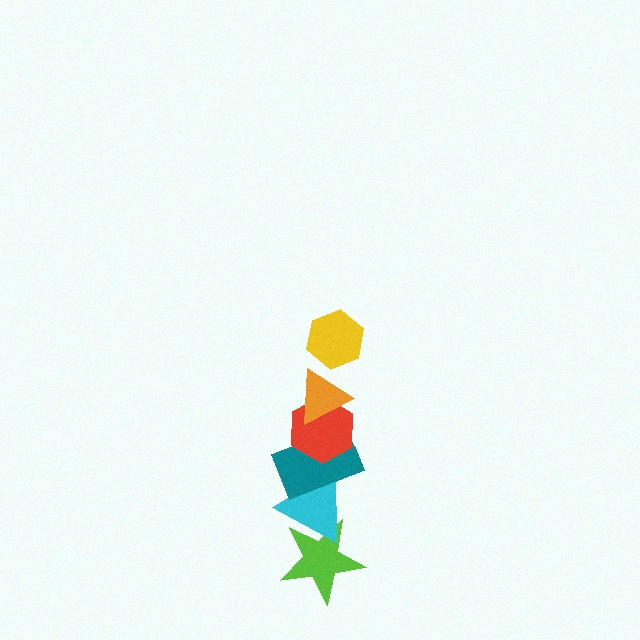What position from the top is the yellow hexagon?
The yellow hexagon is 1st from the top.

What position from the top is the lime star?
The lime star is 6th from the top.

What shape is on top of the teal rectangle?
The red hexagon is on top of the teal rectangle.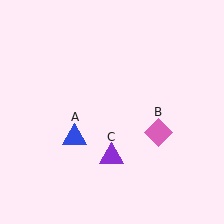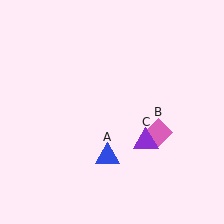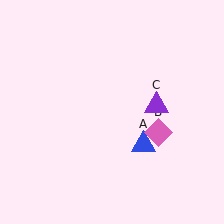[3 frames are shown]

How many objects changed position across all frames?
2 objects changed position: blue triangle (object A), purple triangle (object C).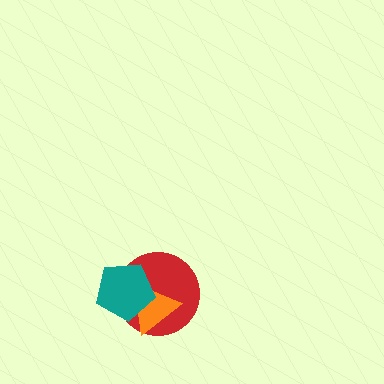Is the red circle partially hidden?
Yes, it is partially covered by another shape.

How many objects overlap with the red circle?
2 objects overlap with the red circle.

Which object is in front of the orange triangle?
The teal pentagon is in front of the orange triangle.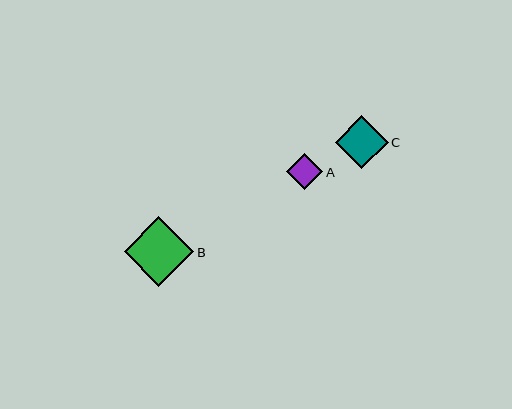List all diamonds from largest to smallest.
From largest to smallest: B, C, A.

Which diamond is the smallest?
Diamond A is the smallest with a size of approximately 36 pixels.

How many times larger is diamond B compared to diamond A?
Diamond B is approximately 1.9 times the size of diamond A.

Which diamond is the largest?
Diamond B is the largest with a size of approximately 70 pixels.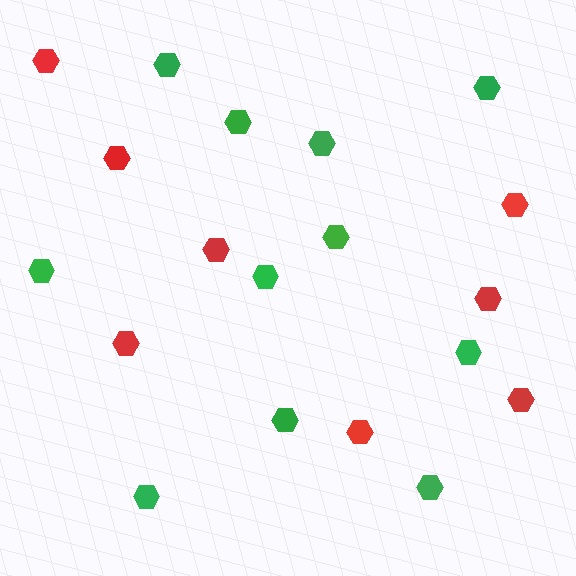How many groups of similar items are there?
There are 2 groups: one group of red hexagons (8) and one group of green hexagons (11).